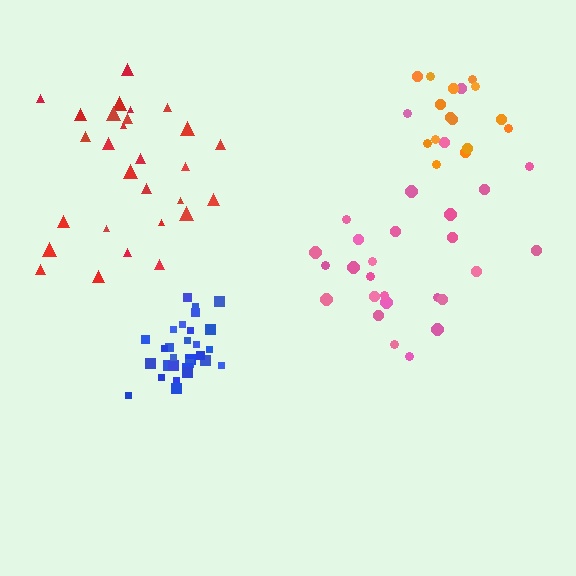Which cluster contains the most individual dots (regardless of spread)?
Blue (29).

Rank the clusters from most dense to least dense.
blue, orange, red, pink.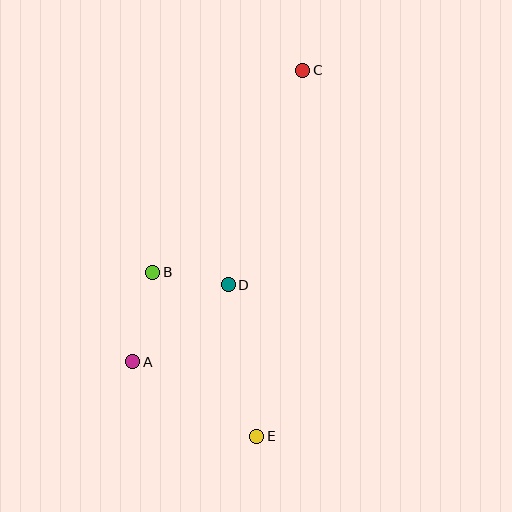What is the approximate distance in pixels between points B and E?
The distance between B and E is approximately 194 pixels.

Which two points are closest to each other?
Points B and D are closest to each other.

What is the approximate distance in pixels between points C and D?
The distance between C and D is approximately 227 pixels.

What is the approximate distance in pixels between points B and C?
The distance between B and C is approximately 251 pixels.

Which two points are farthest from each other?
Points C and E are farthest from each other.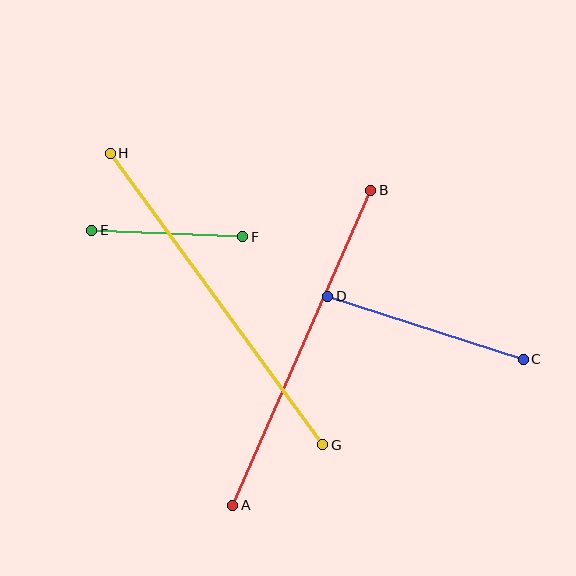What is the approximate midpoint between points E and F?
The midpoint is at approximately (167, 234) pixels.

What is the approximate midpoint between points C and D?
The midpoint is at approximately (426, 328) pixels.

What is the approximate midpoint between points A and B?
The midpoint is at approximately (302, 348) pixels.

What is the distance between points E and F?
The distance is approximately 151 pixels.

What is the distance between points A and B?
The distance is approximately 344 pixels.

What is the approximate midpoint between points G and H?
The midpoint is at approximately (216, 299) pixels.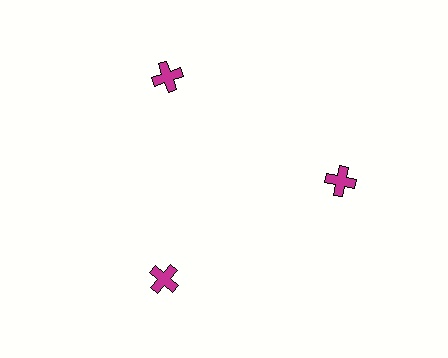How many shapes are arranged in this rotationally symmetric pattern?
There are 3 shapes, arranged in 3 groups of 1.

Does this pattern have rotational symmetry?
Yes, this pattern has 3-fold rotational symmetry. It looks the same after rotating 120 degrees around the center.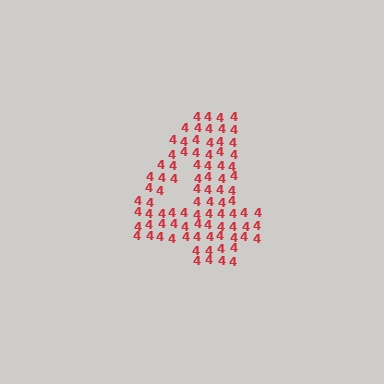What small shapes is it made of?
It is made of small digit 4's.